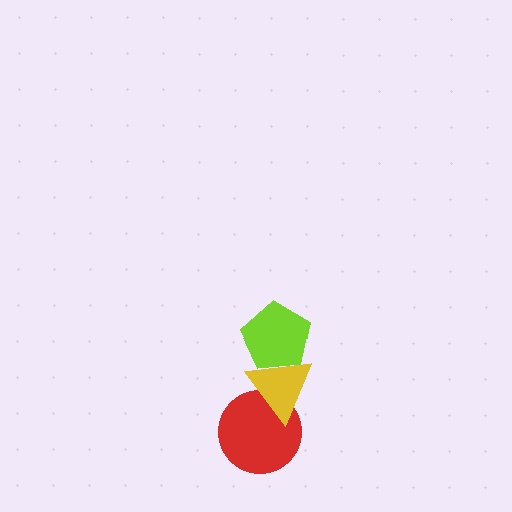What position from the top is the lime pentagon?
The lime pentagon is 1st from the top.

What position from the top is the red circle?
The red circle is 3rd from the top.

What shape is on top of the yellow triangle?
The lime pentagon is on top of the yellow triangle.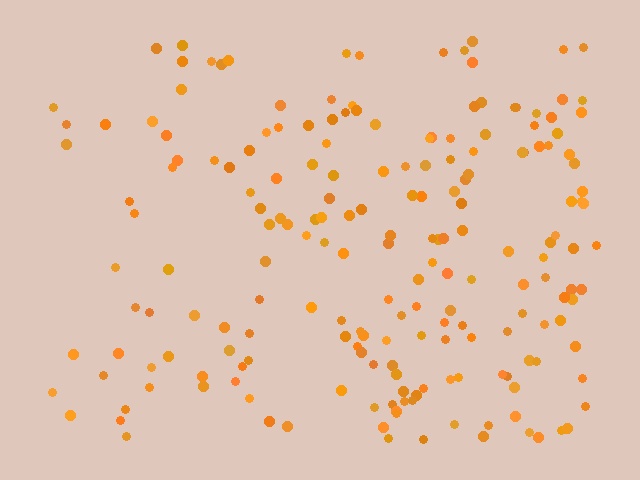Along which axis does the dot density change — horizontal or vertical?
Horizontal.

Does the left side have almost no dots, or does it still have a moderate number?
Still a moderate number, just noticeably fewer than the right.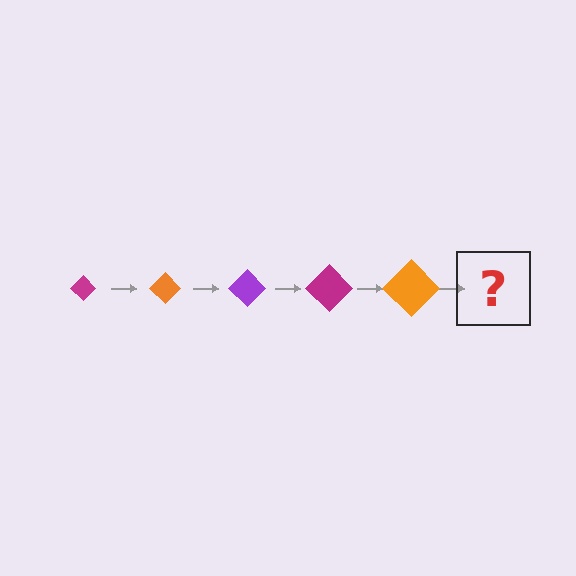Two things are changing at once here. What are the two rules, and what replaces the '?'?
The two rules are that the diamond grows larger each step and the color cycles through magenta, orange, and purple. The '?' should be a purple diamond, larger than the previous one.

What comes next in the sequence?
The next element should be a purple diamond, larger than the previous one.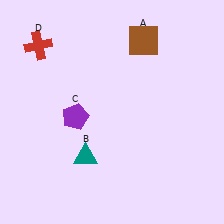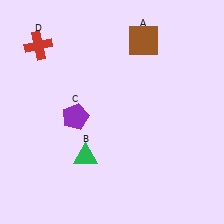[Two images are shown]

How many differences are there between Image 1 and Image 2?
There is 1 difference between the two images.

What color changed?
The triangle (B) changed from teal in Image 1 to green in Image 2.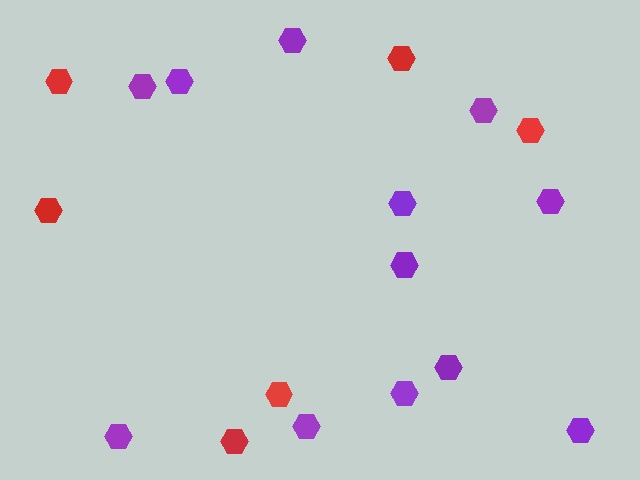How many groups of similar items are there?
There are 2 groups: one group of purple hexagons (12) and one group of red hexagons (6).